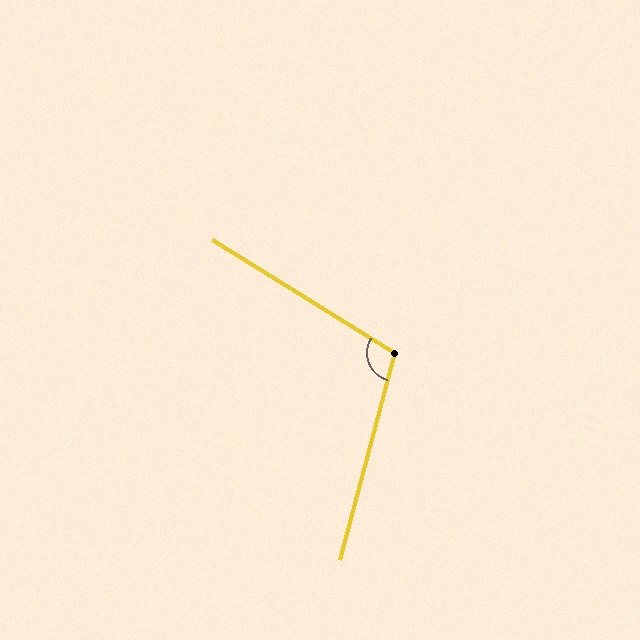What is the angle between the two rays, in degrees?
Approximately 107 degrees.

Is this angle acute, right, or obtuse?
It is obtuse.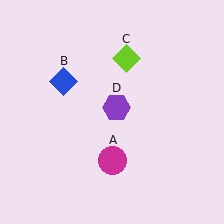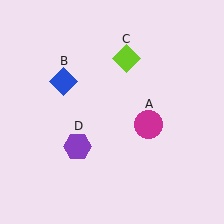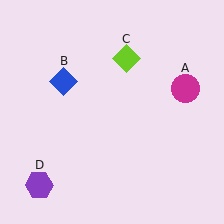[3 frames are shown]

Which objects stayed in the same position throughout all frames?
Blue diamond (object B) and lime diamond (object C) remained stationary.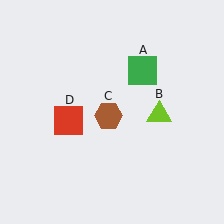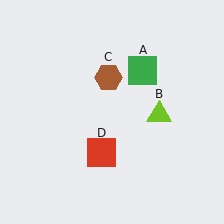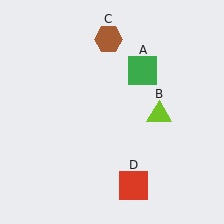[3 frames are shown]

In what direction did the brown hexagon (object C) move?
The brown hexagon (object C) moved up.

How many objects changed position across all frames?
2 objects changed position: brown hexagon (object C), red square (object D).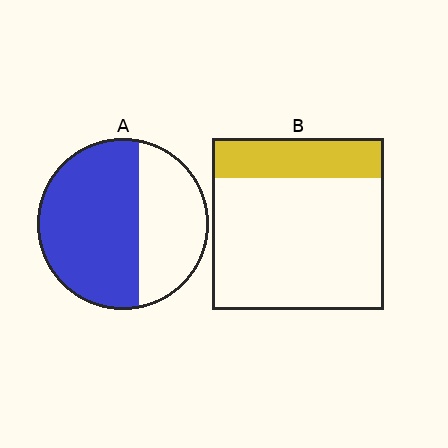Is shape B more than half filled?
No.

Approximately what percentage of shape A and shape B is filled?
A is approximately 60% and B is approximately 25%.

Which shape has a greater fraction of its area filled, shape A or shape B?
Shape A.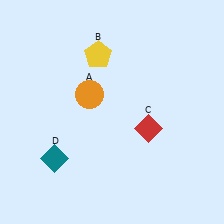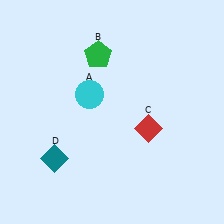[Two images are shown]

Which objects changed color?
A changed from orange to cyan. B changed from yellow to green.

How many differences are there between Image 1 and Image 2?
There are 2 differences between the two images.